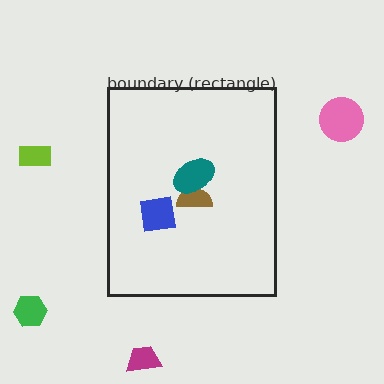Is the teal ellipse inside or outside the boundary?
Inside.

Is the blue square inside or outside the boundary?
Inside.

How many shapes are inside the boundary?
3 inside, 4 outside.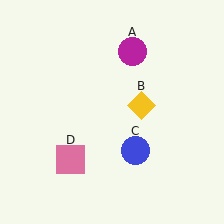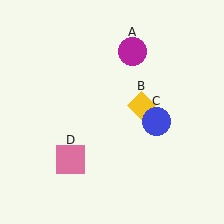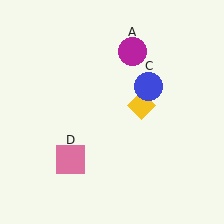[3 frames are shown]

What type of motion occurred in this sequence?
The blue circle (object C) rotated counterclockwise around the center of the scene.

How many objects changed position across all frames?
1 object changed position: blue circle (object C).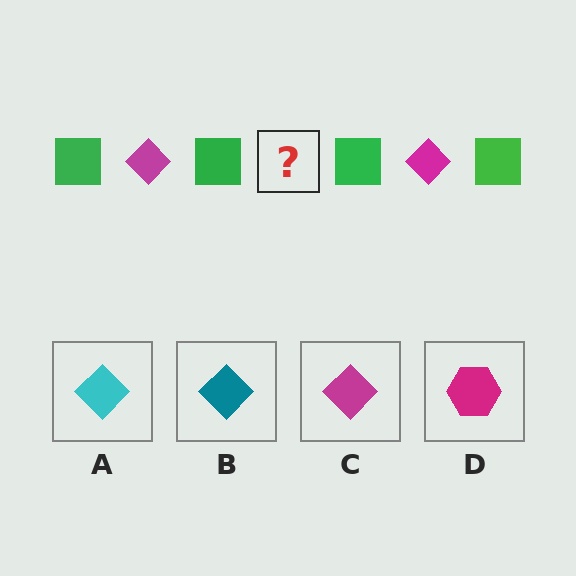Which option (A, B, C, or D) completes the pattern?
C.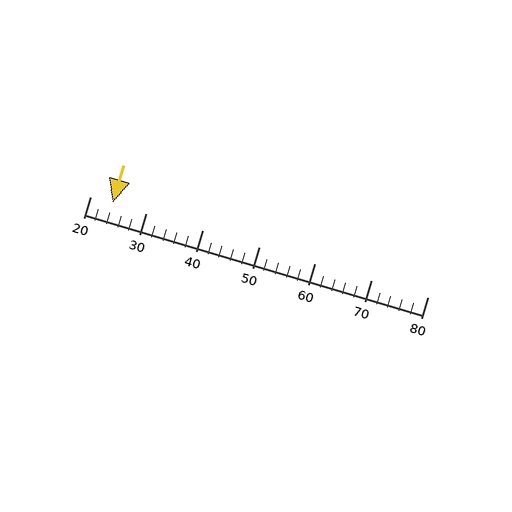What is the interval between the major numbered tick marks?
The major tick marks are spaced 10 units apart.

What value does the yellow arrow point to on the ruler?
The yellow arrow points to approximately 24.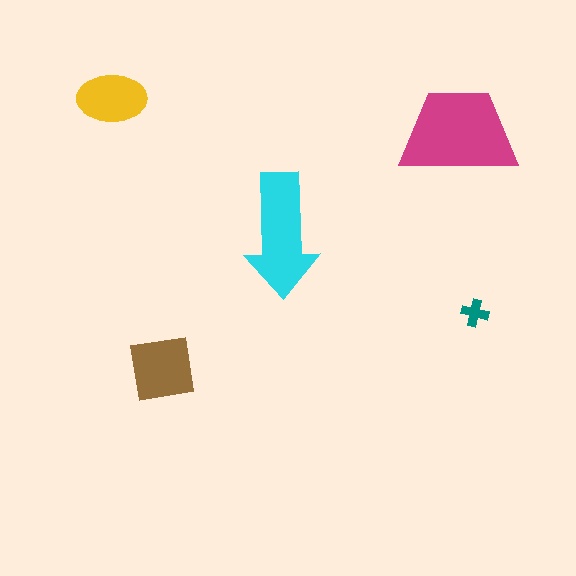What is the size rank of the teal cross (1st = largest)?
5th.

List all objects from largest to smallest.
The magenta trapezoid, the cyan arrow, the brown square, the yellow ellipse, the teal cross.